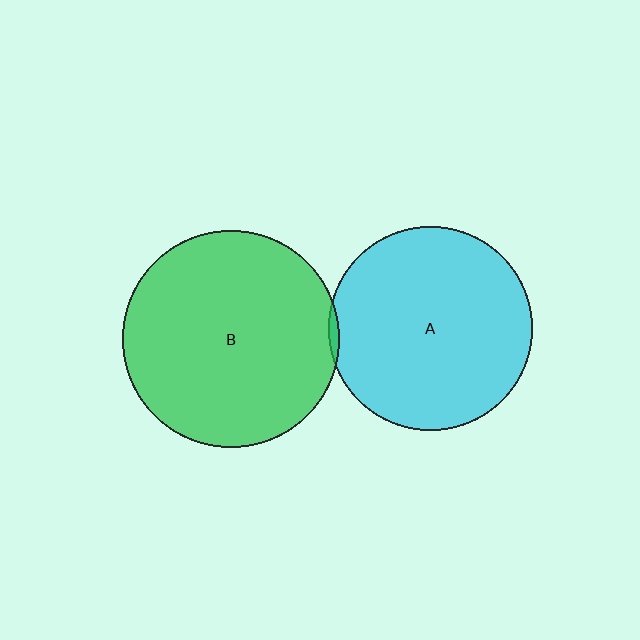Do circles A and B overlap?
Yes.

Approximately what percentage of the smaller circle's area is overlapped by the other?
Approximately 5%.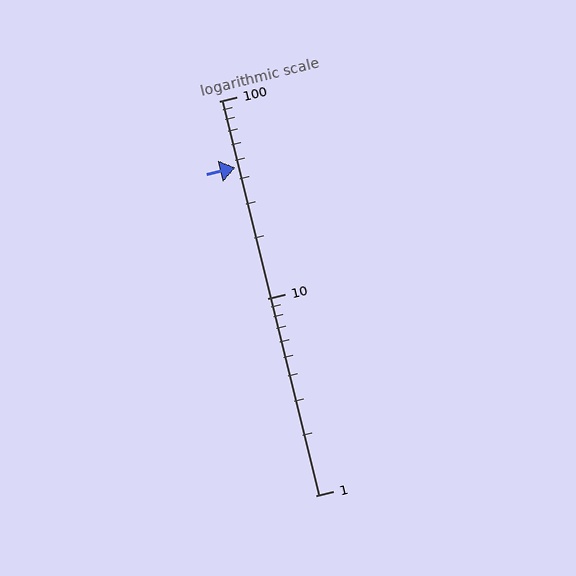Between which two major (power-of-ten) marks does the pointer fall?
The pointer is between 10 and 100.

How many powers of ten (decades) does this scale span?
The scale spans 2 decades, from 1 to 100.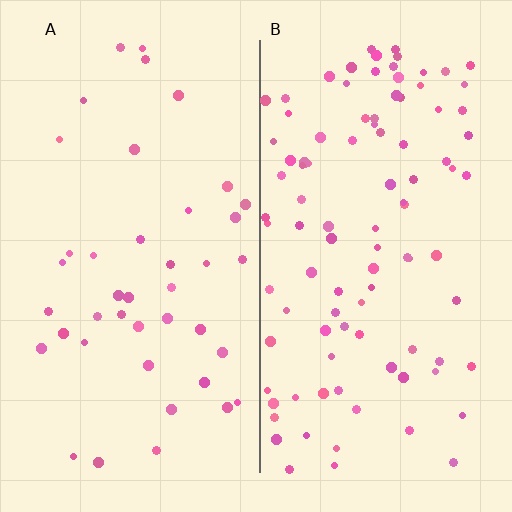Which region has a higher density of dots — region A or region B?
B (the right).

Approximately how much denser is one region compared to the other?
Approximately 2.4× — region B over region A.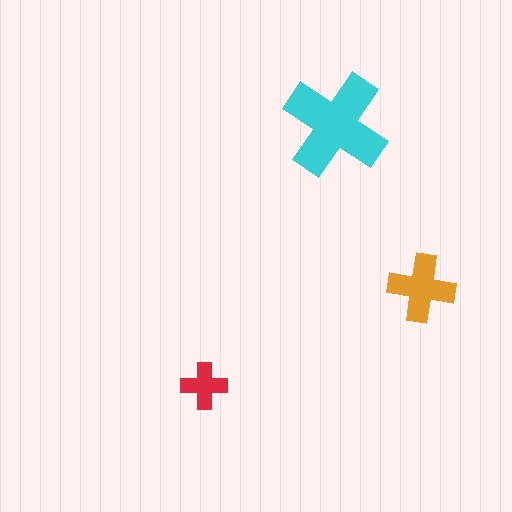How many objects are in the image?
There are 3 objects in the image.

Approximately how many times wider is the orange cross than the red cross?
About 1.5 times wider.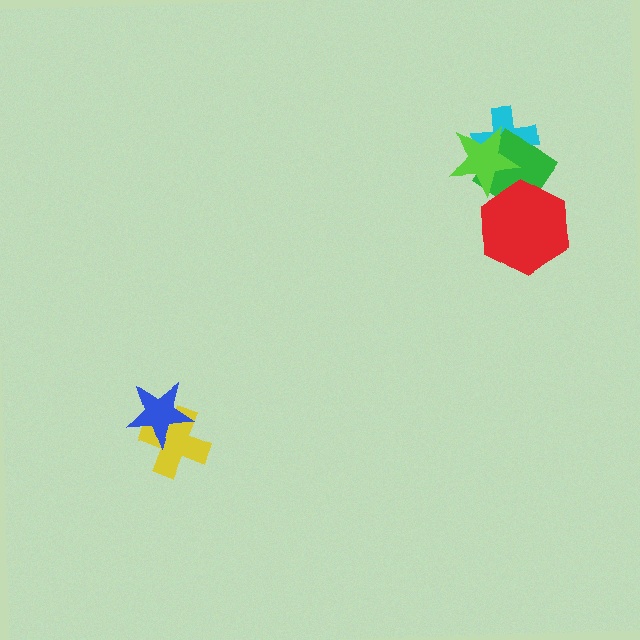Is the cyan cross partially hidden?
Yes, it is partially covered by another shape.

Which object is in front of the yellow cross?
The blue star is in front of the yellow cross.